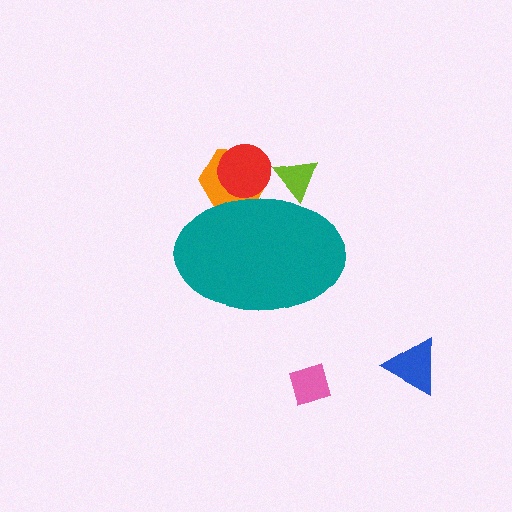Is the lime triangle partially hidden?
Yes, the lime triangle is partially hidden behind the teal ellipse.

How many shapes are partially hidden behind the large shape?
3 shapes are partially hidden.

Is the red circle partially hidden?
Yes, the red circle is partially hidden behind the teal ellipse.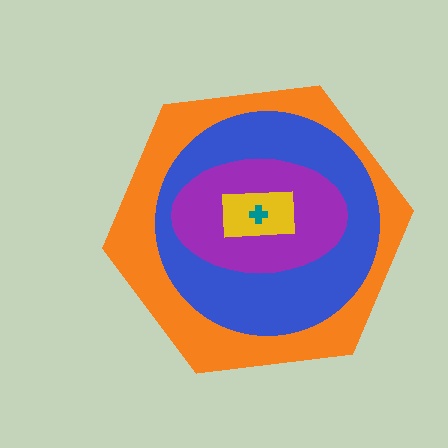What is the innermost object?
The teal cross.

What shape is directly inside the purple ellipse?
The yellow rectangle.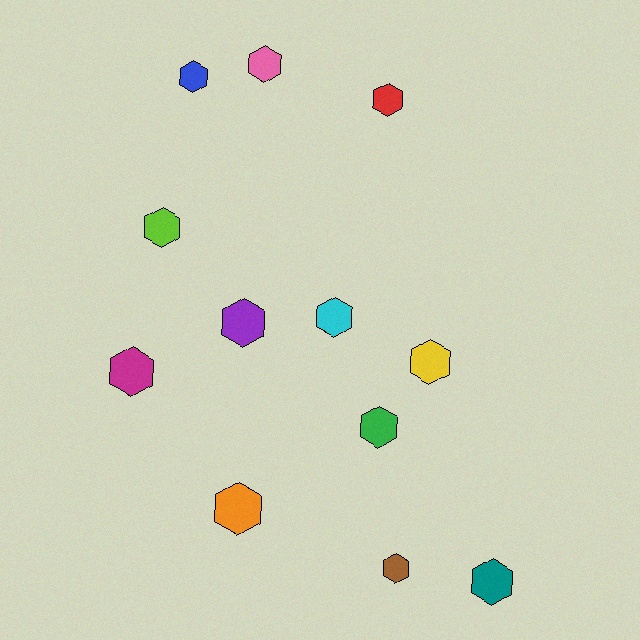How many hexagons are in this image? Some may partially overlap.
There are 12 hexagons.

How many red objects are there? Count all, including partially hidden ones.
There is 1 red object.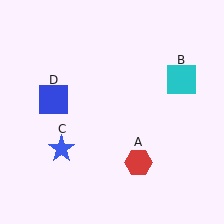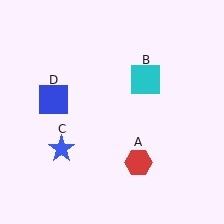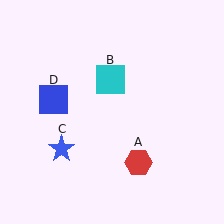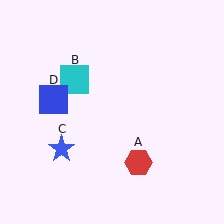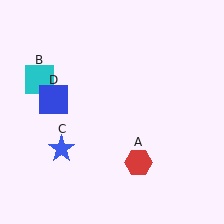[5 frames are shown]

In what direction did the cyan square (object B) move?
The cyan square (object B) moved left.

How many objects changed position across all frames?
1 object changed position: cyan square (object B).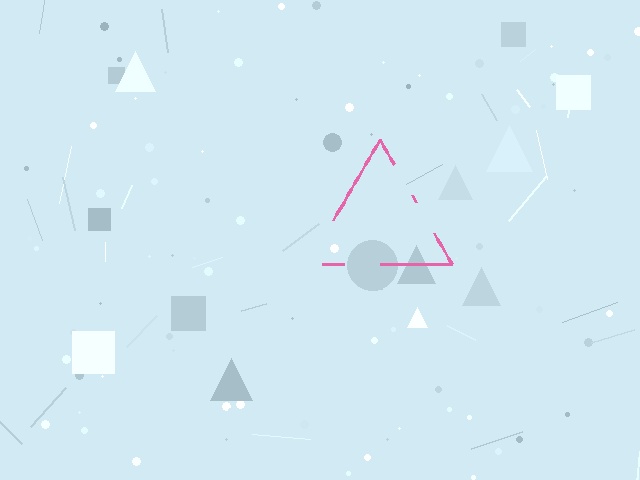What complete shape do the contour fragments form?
The contour fragments form a triangle.